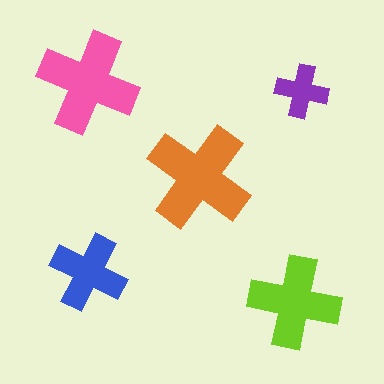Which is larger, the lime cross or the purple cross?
The lime one.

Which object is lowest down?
The lime cross is bottommost.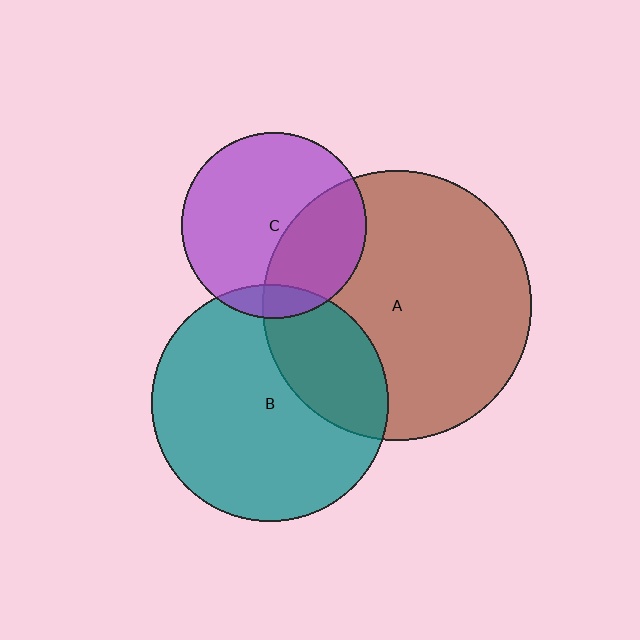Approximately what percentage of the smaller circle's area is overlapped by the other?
Approximately 10%.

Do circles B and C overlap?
Yes.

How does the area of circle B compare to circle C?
Approximately 1.6 times.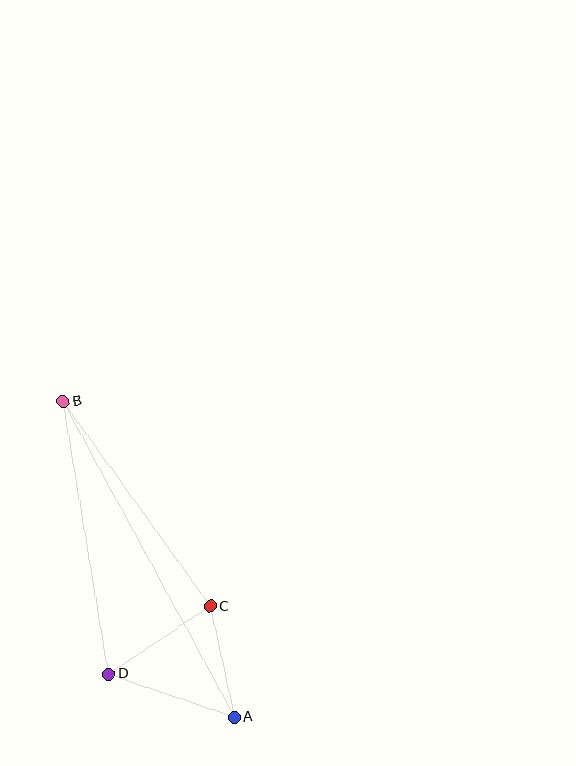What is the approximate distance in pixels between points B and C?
The distance between B and C is approximately 253 pixels.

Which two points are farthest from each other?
Points A and B are farthest from each other.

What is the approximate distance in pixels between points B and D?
The distance between B and D is approximately 277 pixels.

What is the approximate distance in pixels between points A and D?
The distance between A and D is approximately 133 pixels.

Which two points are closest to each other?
Points A and C are closest to each other.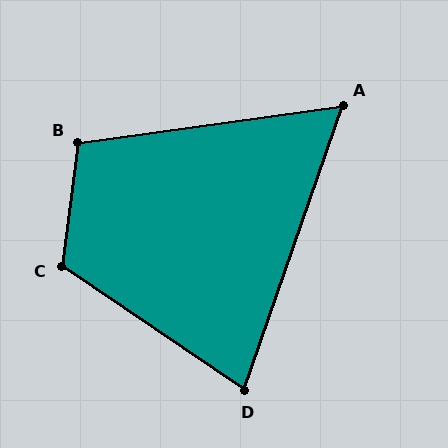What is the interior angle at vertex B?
Approximately 105 degrees (obtuse).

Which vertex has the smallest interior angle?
A, at approximately 63 degrees.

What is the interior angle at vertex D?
Approximately 75 degrees (acute).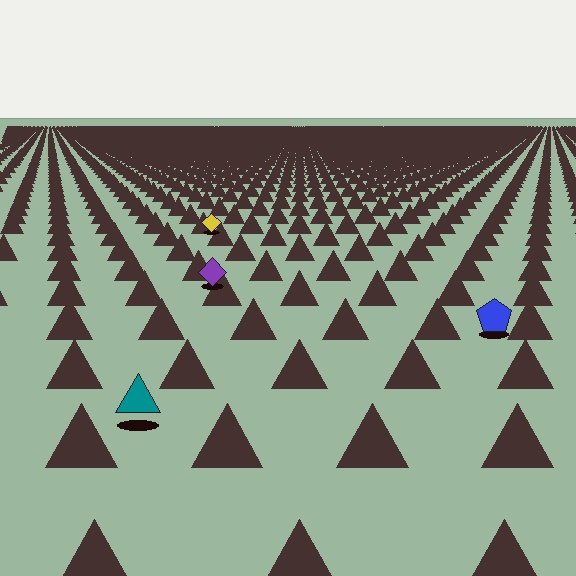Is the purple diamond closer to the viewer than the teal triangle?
No. The teal triangle is closer — you can tell from the texture gradient: the ground texture is coarser near it.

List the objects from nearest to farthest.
From nearest to farthest: the teal triangle, the blue pentagon, the purple diamond, the yellow diamond.